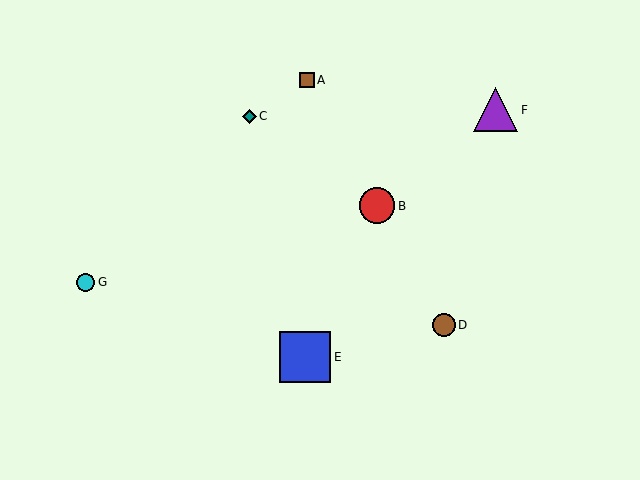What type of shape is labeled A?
Shape A is a brown square.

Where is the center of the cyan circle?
The center of the cyan circle is at (86, 282).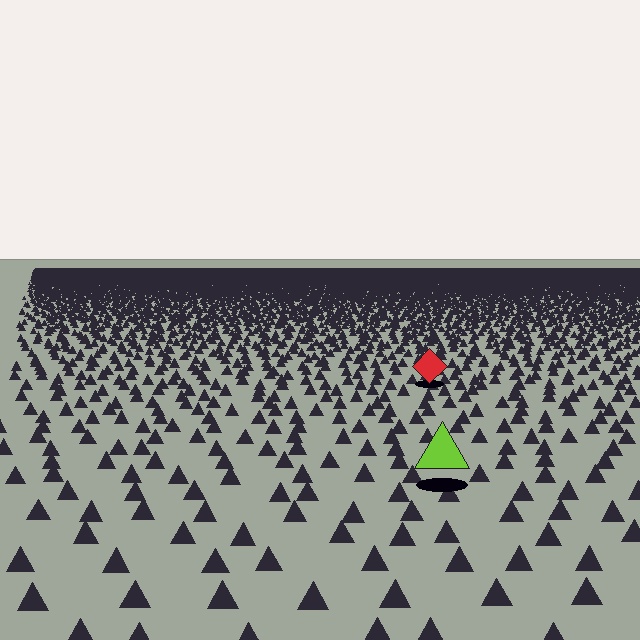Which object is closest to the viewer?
The lime triangle is closest. The texture marks near it are larger and more spread out.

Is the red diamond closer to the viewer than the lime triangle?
No. The lime triangle is closer — you can tell from the texture gradient: the ground texture is coarser near it.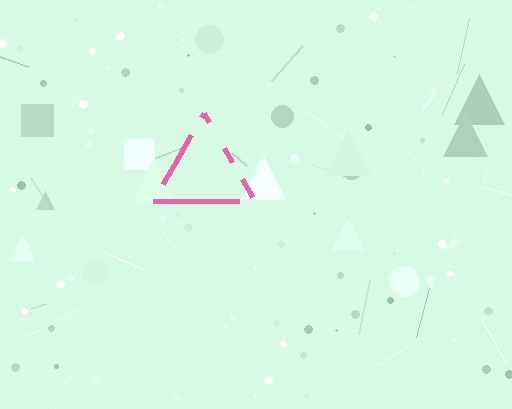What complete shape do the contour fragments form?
The contour fragments form a triangle.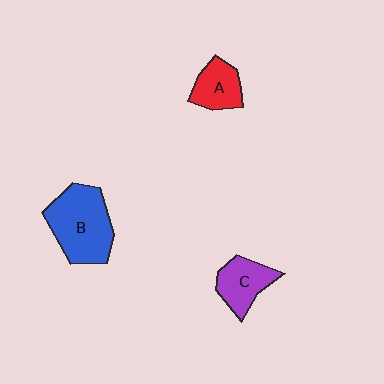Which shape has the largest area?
Shape B (blue).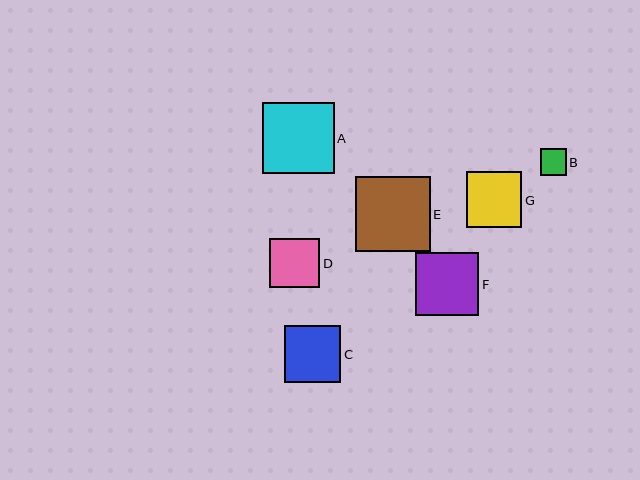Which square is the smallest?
Square B is the smallest with a size of approximately 26 pixels.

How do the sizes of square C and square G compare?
Square C and square G are approximately the same size.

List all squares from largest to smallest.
From largest to smallest: E, A, F, C, G, D, B.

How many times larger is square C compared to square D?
Square C is approximately 1.1 times the size of square D.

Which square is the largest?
Square E is the largest with a size of approximately 75 pixels.